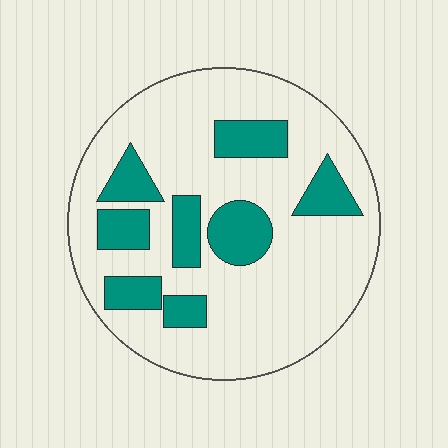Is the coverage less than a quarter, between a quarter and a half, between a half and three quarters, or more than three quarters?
Less than a quarter.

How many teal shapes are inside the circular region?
8.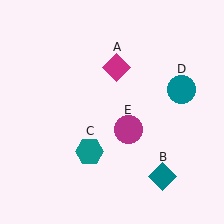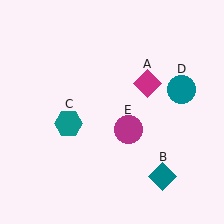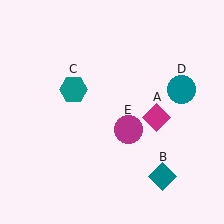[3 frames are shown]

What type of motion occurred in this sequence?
The magenta diamond (object A), teal hexagon (object C) rotated clockwise around the center of the scene.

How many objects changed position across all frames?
2 objects changed position: magenta diamond (object A), teal hexagon (object C).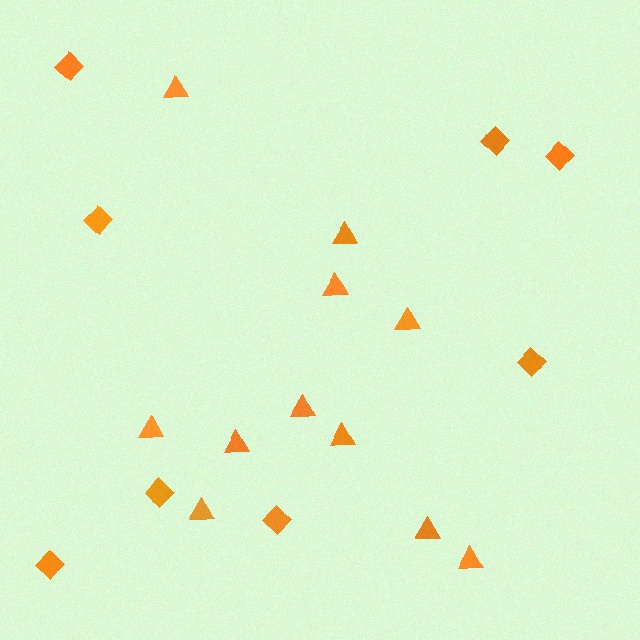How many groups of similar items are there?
There are 2 groups: one group of triangles (11) and one group of diamonds (8).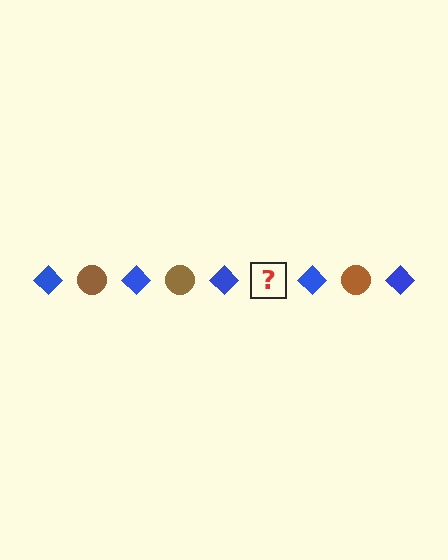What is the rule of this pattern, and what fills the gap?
The rule is that the pattern alternates between blue diamond and brown circle. The gap should be filled with a brown circle.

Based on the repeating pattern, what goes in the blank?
The blank should be a brown circle.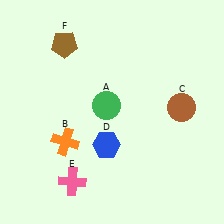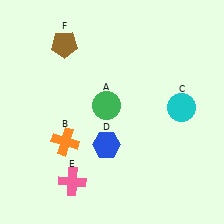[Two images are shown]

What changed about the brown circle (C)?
In Image 1, C is brown. In Image 2, it changed to cyan.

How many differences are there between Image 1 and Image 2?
There is 1 difference between the two images.